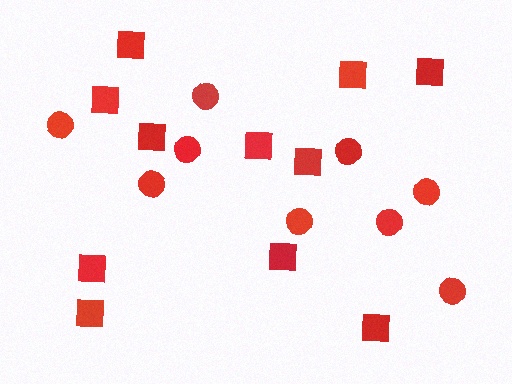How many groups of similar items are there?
There are 2 groups: one group of circles (9) and one group of squares (11).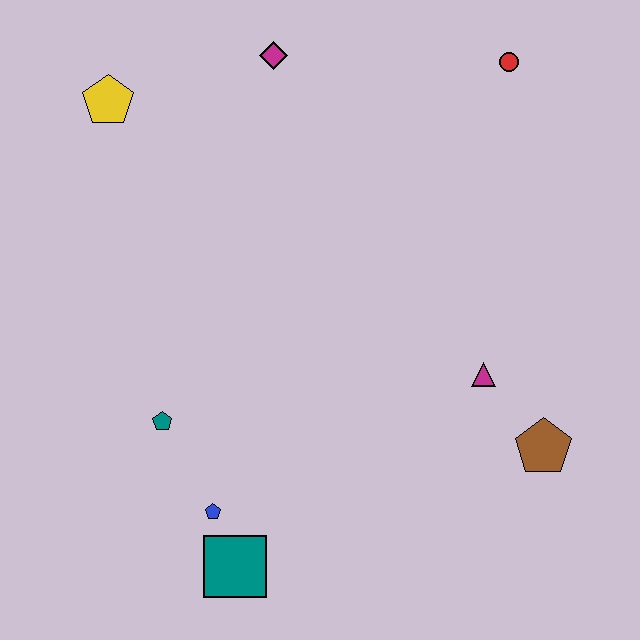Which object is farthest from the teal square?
The red circle is farthest from the teal square.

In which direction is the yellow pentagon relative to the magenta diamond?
The yellow pentagon is to the left of the magenta diamond.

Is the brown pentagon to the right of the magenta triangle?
Yes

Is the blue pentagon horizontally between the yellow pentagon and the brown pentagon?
Yes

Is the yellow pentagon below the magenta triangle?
No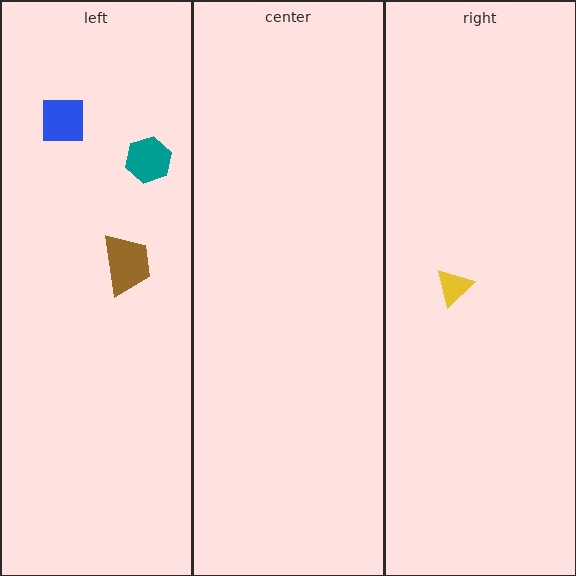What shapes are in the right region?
The yellow triangle.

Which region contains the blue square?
The left region.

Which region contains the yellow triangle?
The right region.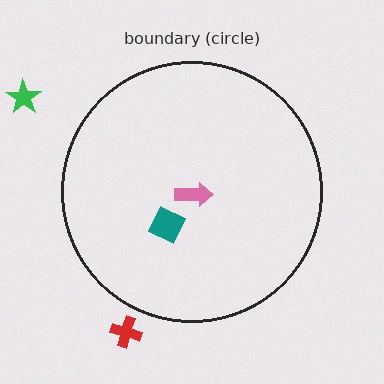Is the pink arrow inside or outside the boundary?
Inside.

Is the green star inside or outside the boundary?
Outside.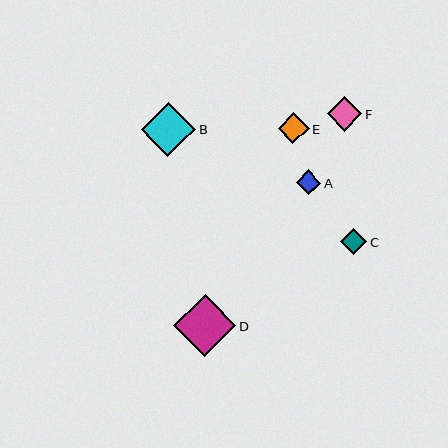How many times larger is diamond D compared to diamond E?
Diamond D is approximately 2.0 times the size of diamond E.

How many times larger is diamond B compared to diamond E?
Diamond B is approximately 1.8 times the size of diamond E.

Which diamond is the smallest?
Diamond A is the smallest with a size of approximately 25 pixels.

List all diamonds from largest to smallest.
From largest to smallest: D, B, F, E, C, A.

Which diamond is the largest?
Diamond D is the largest with a size of approximately 62 pixels.